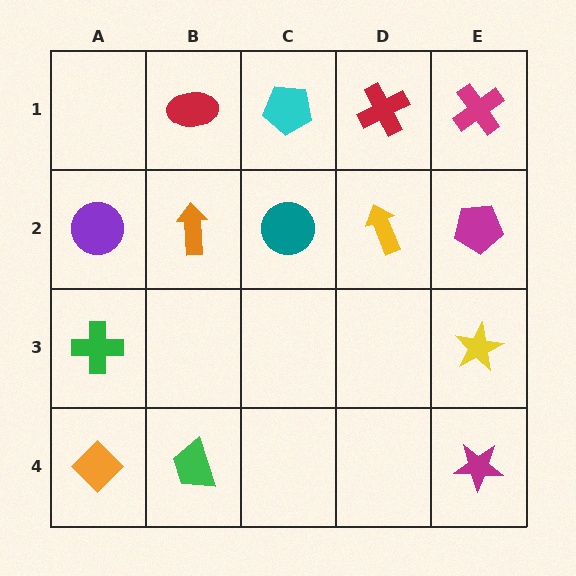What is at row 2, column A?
A purple circle.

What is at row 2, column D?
A yellow arrow.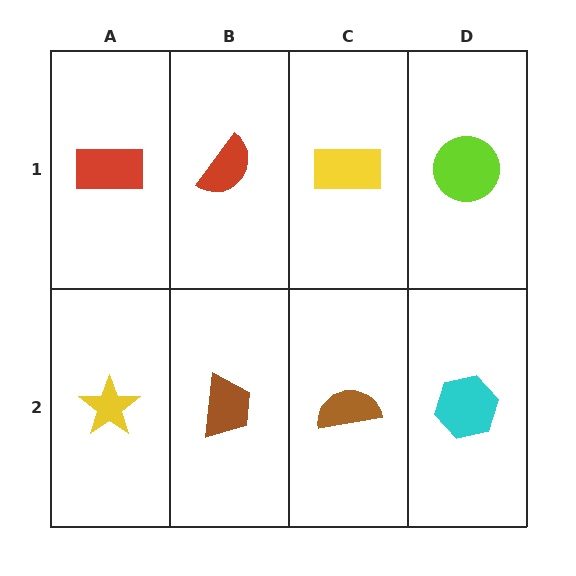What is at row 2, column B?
A brown trapezoid.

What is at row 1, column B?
A red semicircle.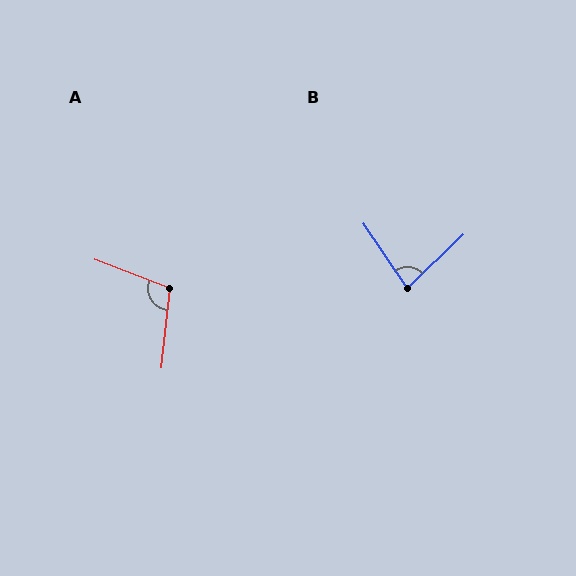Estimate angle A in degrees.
Approximately 105 degrees.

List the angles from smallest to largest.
B (80°), A (105°).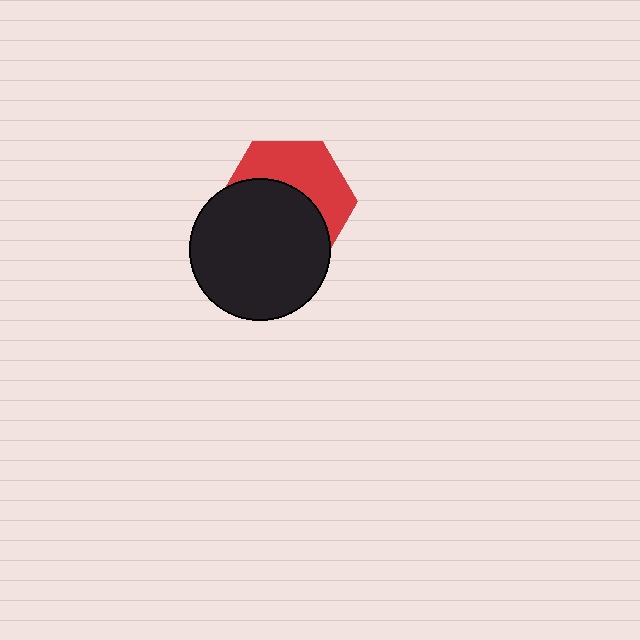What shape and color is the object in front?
The object in front is a black circle.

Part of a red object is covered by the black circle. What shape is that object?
It is a hexagon.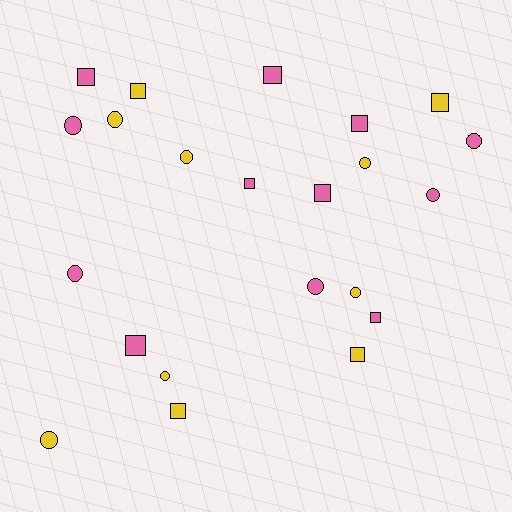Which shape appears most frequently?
Square, with 11 objects.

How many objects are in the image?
There are 22 objects.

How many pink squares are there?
There are 7 pink squares.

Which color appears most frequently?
Pink, with 12 objects.